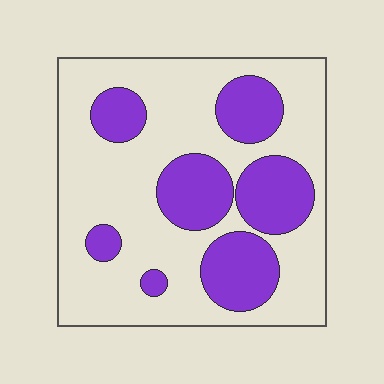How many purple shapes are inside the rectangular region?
7.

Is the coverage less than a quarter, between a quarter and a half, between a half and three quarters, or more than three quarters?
Between a quarter and a half.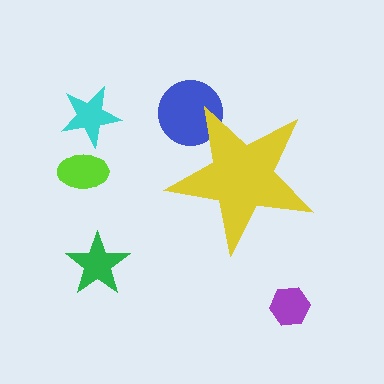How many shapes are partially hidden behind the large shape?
1 shape is partially hidden.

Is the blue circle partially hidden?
Yes, the blue circle is partially hidden behind the yellow star.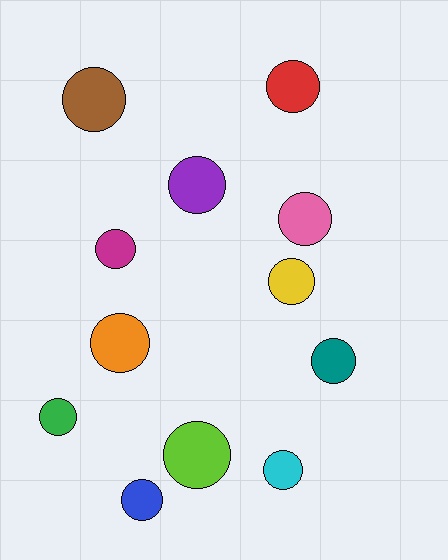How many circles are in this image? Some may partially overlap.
There are 12 circles.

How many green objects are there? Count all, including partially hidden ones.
There is 1 green object.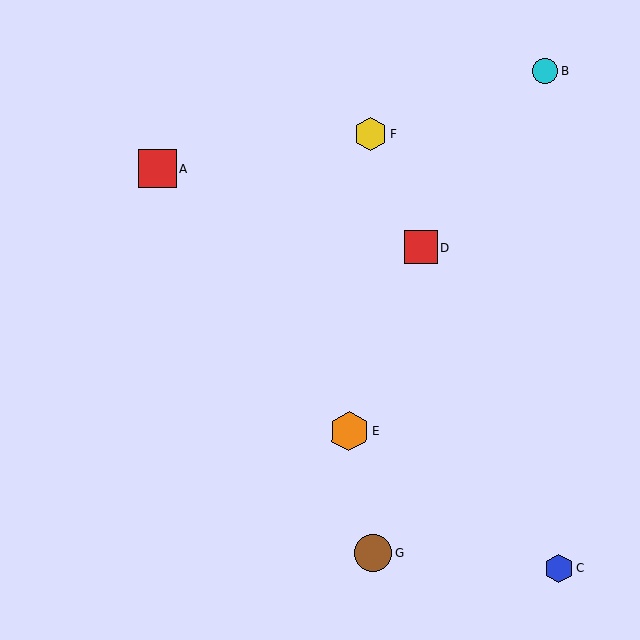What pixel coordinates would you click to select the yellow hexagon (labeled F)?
Click at (370, 134) to select the yellow hexagon F.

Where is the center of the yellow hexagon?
The center of the yellow hexagon is at (370, 134).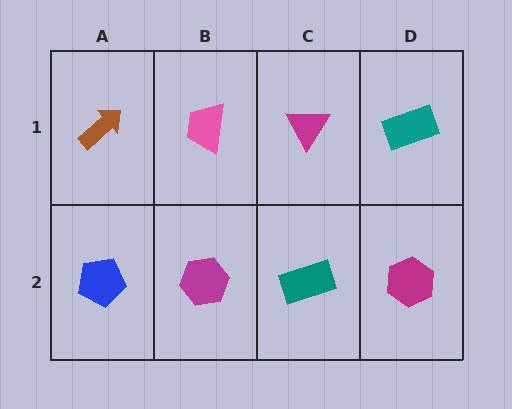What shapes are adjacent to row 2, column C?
A magenta triangle (row 1, column C), a magenta hexagon (row 2, column B), a magenta hexagon (row 2, column D).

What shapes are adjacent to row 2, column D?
A teal rectangle (row 1, column D), a teal rectangle (row 2, column C).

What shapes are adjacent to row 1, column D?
A magenta hexagon (row 2, column D), a magenta triangle (row 1, column C).